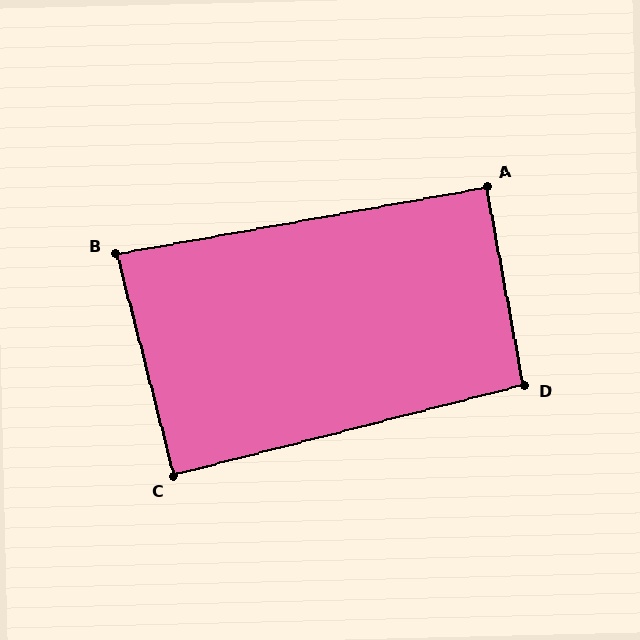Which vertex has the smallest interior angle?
B, at approximately 86 degrees.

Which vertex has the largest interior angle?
D, at approximately 94 degrees.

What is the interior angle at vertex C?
Approximately 90 degrees (approximately right).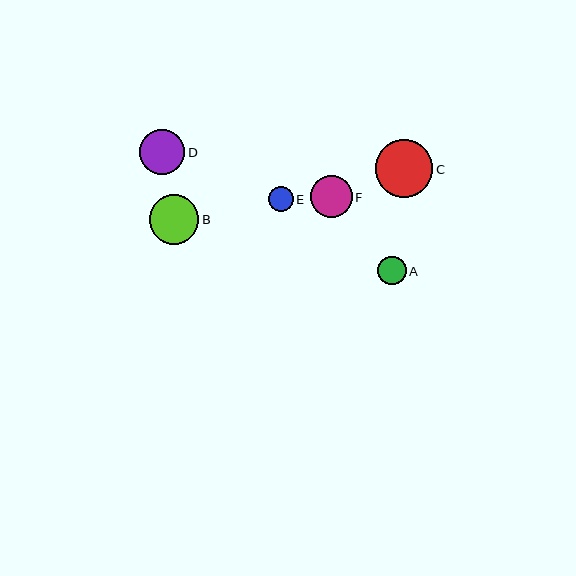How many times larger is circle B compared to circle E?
Circle B is approximately 2.0 times the size of circle E.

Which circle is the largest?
Circle C is the largest with a size of approximately 57 pixels.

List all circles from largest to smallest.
From largest to smallest: C, B, D, F, A, E.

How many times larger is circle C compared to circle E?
Circle C is approximately 2.4 times the size of circle E.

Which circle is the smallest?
Circle E is the smallest with a size of approximately 24 pixels.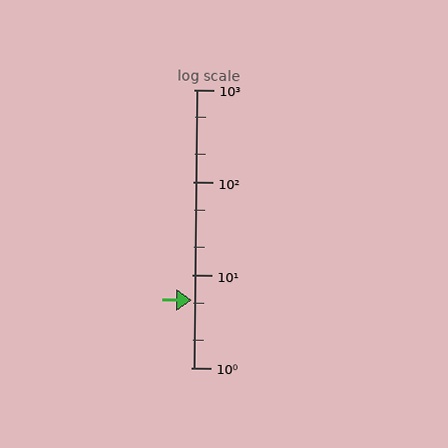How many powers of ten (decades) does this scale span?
The scale spans 3 decades, from 1 to 1000.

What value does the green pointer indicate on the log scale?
The pointer indicates approximately 5.3.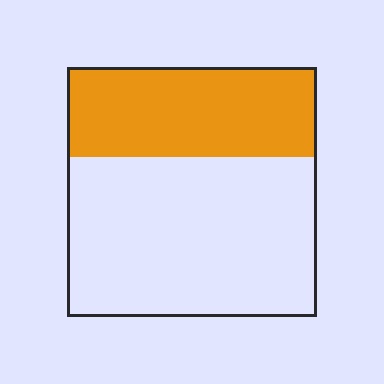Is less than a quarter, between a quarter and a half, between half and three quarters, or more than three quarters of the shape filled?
Between a quarter and a half.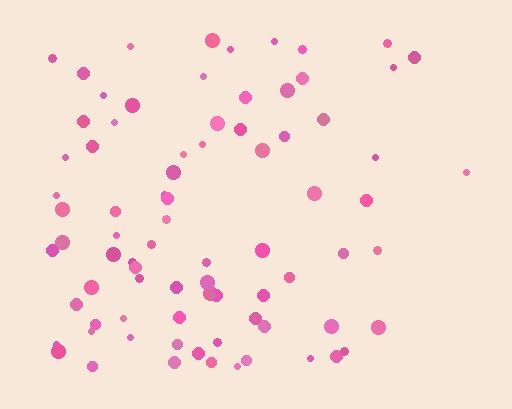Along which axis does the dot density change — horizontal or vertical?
Horizontal.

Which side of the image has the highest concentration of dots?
The left.